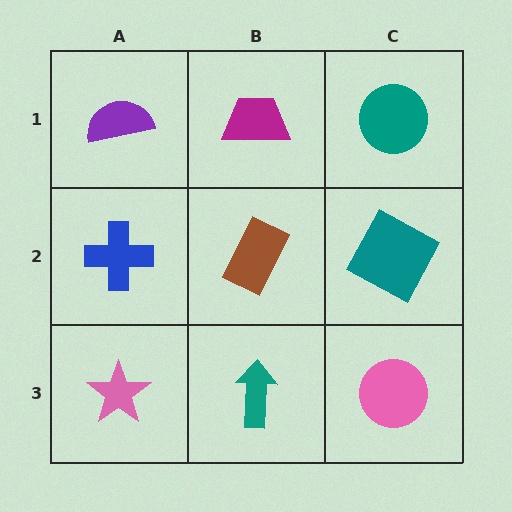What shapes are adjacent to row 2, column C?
A teal circle (row 1, column C), a pink circle (row 3, column C), a brown rectangle (row 2, column B).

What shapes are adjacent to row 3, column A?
A blue cross (row 2, column A), a teal arrow (row 3, column B).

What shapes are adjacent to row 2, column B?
A magenta trapezoid (row 1, column B), a teal arrow (row 3, column B), a blue cross (row 2, column A), a teal square (row 2, column C).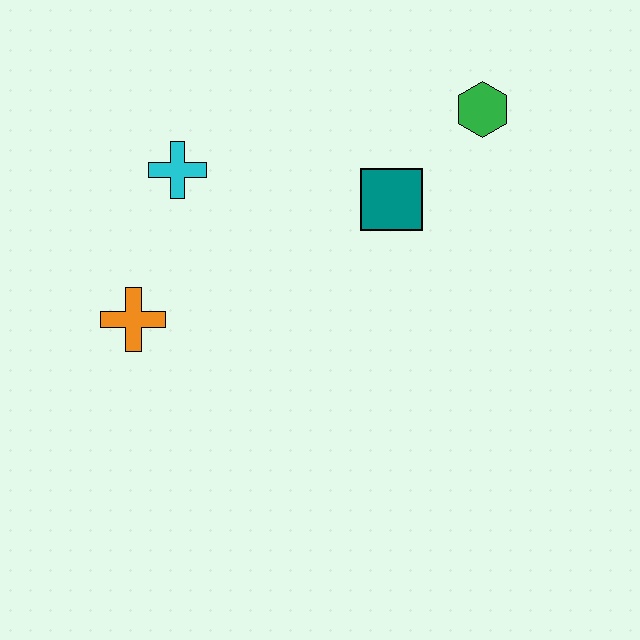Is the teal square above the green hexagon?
No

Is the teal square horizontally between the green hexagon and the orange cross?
Yes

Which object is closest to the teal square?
The green hexagon is closest to the teal square.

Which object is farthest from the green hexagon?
The orange cross is farthest from the green hexagon.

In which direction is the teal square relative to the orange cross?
The teal square is to the right of the orange cross.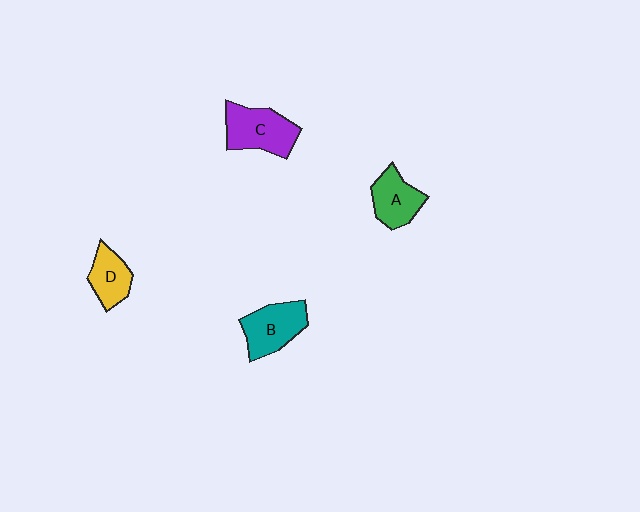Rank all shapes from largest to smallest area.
From largest to smallest: C (purple), B (teal), A (green), D (yellow).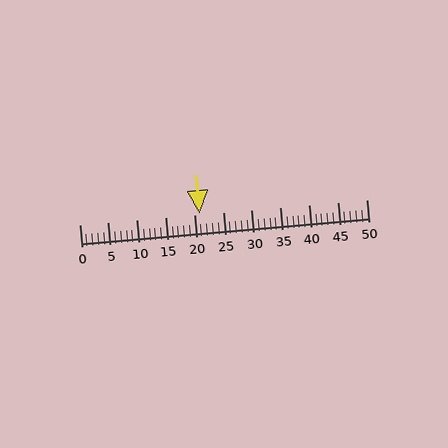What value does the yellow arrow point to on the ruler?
The yellow arrow points to approximately 21.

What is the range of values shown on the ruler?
The ruler shows values from 0 to 50.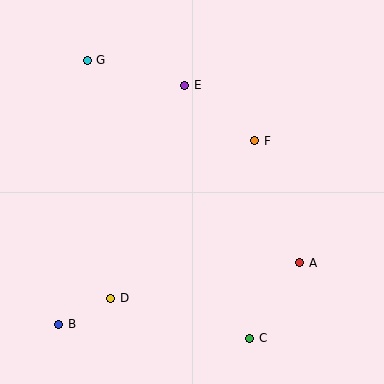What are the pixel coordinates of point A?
Point A is at (300, 263).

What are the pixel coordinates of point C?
Point C is at (250, 338).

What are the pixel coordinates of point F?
Point F is at (255, 141).